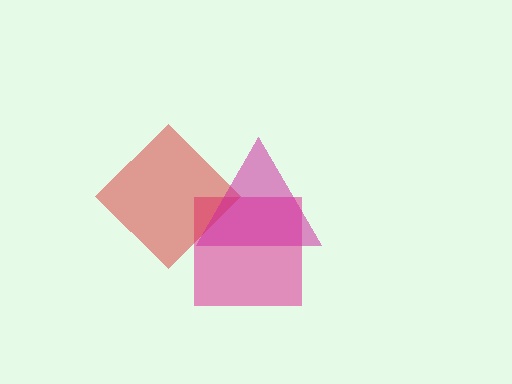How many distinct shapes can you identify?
There are 3 distinct shapes: a pink square, a red diamond, a magenta triangle.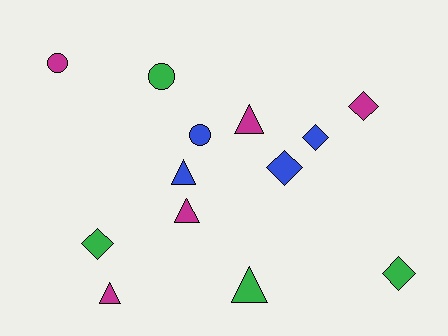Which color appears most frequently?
Magenta, with 5 objects.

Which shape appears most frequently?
Triangle, with 5 objects.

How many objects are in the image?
There are 13 objects.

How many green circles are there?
There is 1 green circle.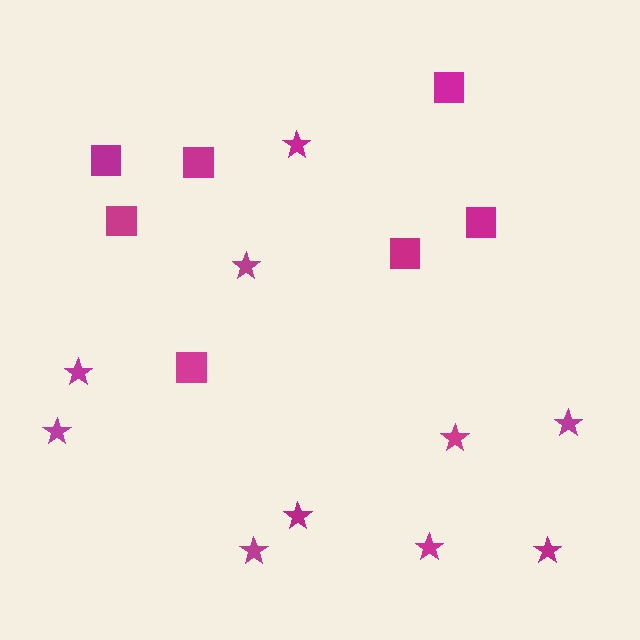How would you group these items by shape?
There are 2 groups: one group of squares (7) and one group of stars (10).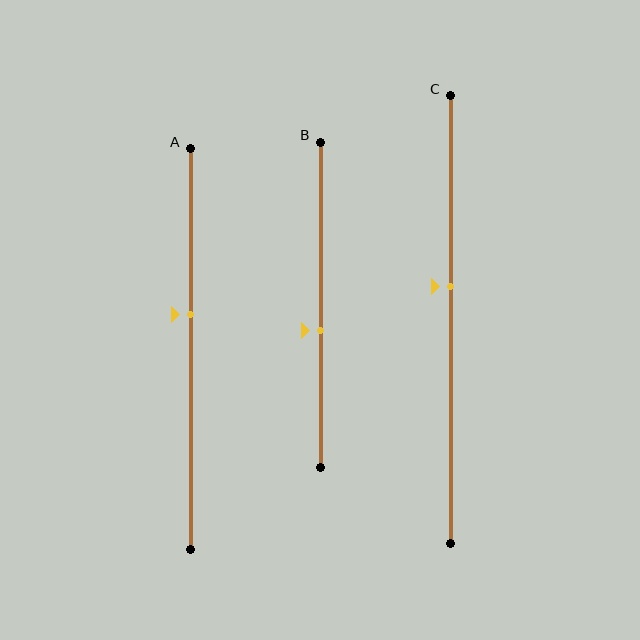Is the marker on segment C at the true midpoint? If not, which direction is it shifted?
No, the marker on segment C is shifted upward by about 7% of the segment length.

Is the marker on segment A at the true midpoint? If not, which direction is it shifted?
No, the marker on segment A is shifted upward by about 9% of the segment length.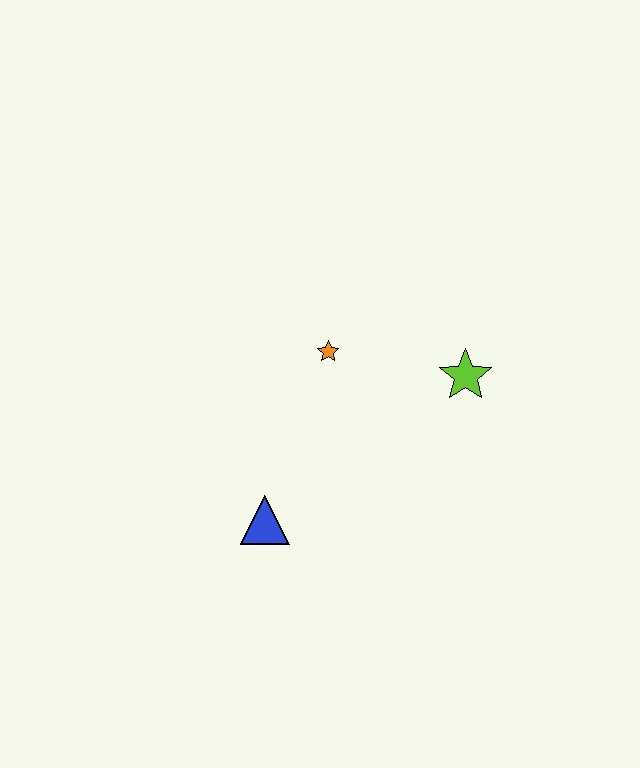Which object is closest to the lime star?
The orange star is closest to the lime star.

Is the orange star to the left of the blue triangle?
No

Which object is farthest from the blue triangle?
The lime star is farthest from the blue triangle.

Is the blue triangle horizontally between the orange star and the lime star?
No